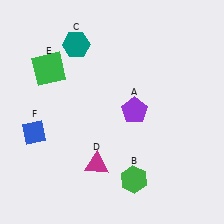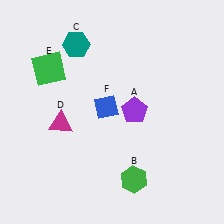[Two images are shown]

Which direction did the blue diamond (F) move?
The blue diamond (F) moved right.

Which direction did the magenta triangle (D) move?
The magenta triangle (D) moved up.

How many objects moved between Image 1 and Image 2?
2 objects moved between the two images.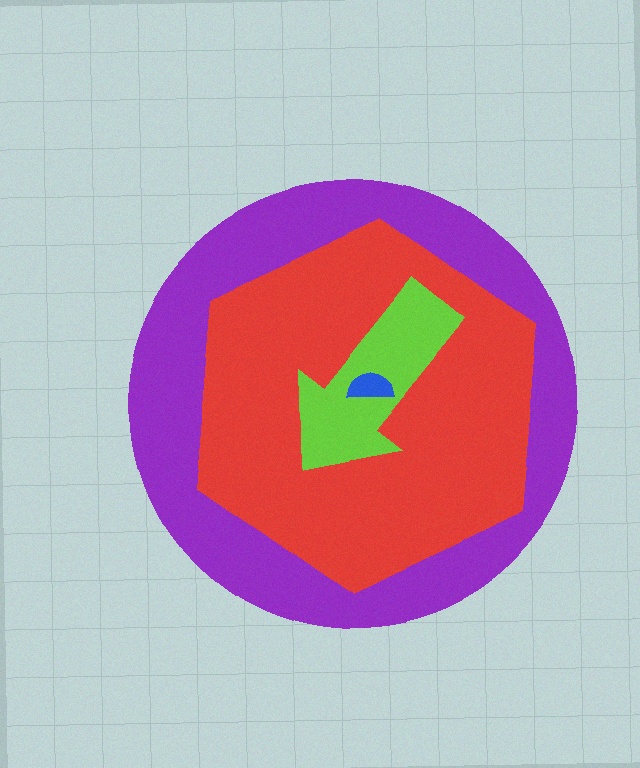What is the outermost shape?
The purple circle.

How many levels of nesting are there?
4.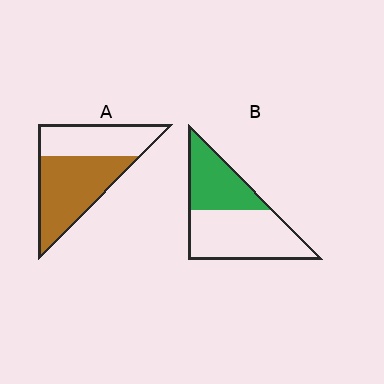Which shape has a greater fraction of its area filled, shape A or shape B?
Shape A.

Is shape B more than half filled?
No.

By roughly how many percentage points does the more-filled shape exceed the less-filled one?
By roughly 20 percentage points (A over B).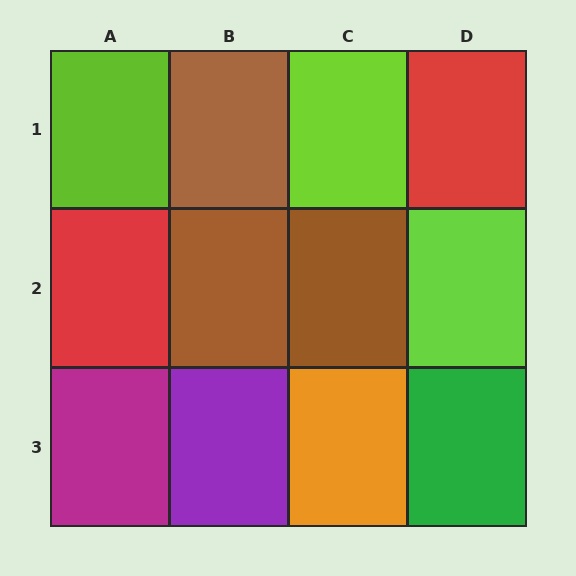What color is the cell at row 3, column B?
Purple.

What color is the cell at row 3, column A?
Magenta.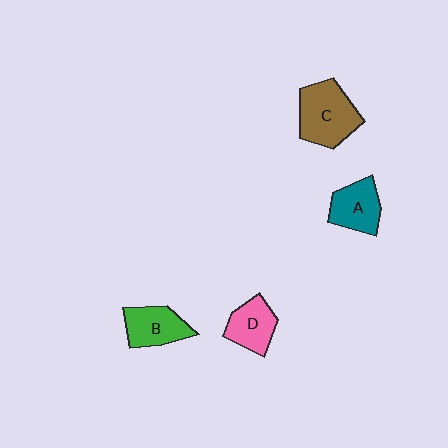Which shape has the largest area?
Shape C (brown).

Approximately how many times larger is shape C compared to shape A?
Approximately 1.5 times.